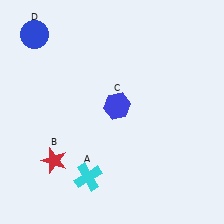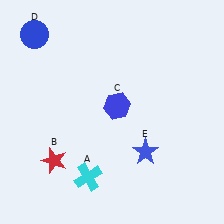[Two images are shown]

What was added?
A blue star (E) was added in Image 2.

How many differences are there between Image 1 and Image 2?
There is 1 difference between the two images.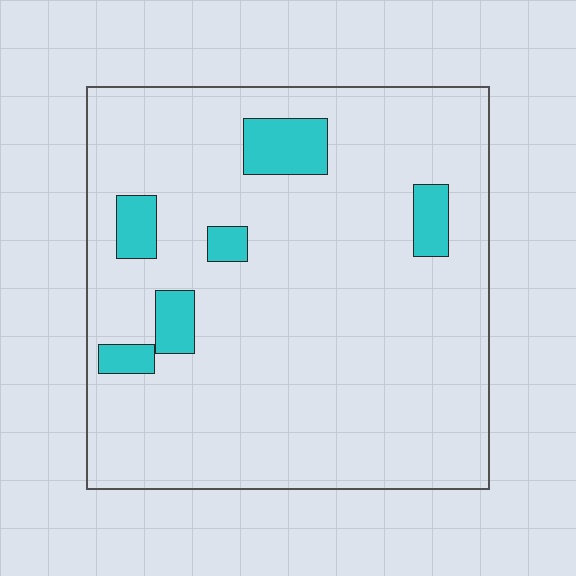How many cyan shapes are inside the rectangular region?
6.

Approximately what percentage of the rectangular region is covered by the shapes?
Approximately 10%.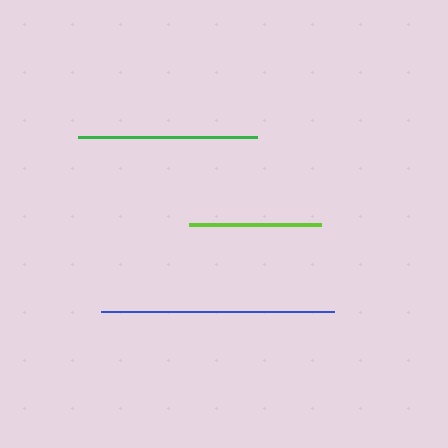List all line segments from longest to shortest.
From longest to shortest: blue, green, lime.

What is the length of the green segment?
The green segment is approximately 179 pixels long.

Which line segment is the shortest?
The lime line is the shortest at approximately 132 pixels.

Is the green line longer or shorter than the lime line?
The green line is longer than the lime line.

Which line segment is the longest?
The blue line is the longest at approximately 233 pixels.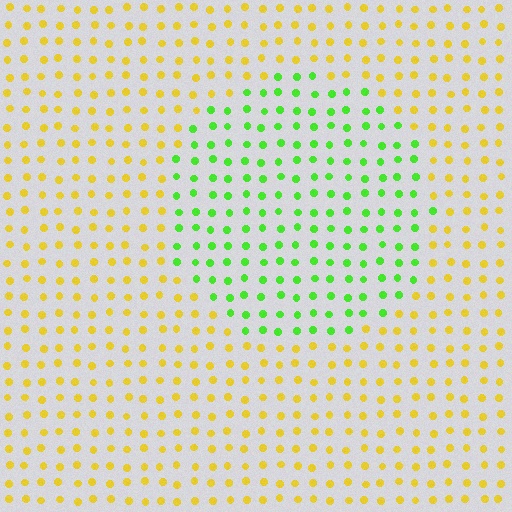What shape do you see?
I see a circle.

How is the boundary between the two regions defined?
The boundary is defined purely by a slight shift in hue (about 61 degrees). Spacing, size, and orientation are identical on both sides.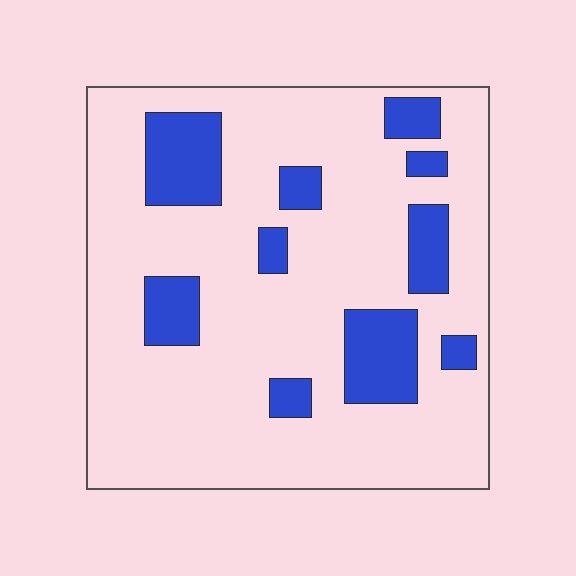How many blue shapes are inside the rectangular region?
10.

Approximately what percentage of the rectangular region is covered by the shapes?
Approximately 20%.